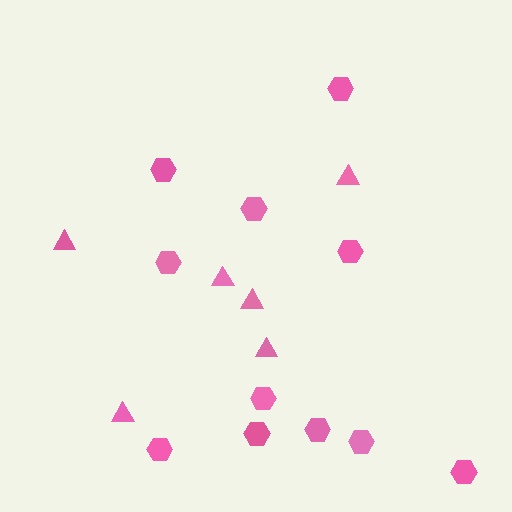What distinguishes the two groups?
There are 2 groups: one group of triangles (6) and one group of hexagons (11).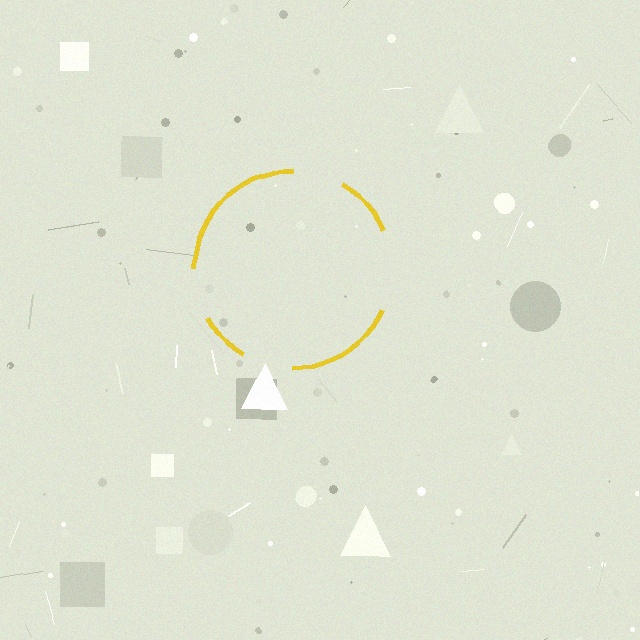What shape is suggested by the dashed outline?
The dashed outline suggests a circle.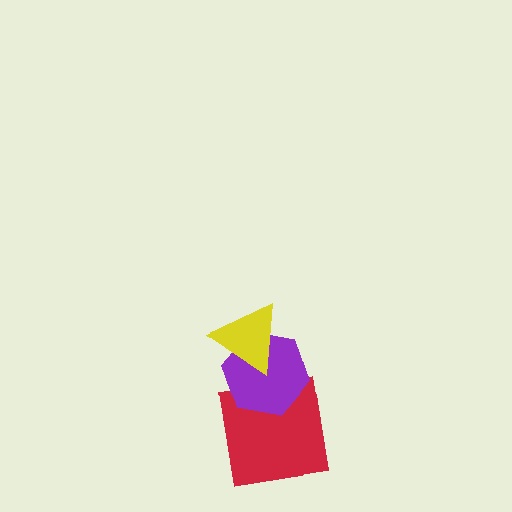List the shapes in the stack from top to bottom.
From top to bottom: the yellow triangle, the purple hexagon, the red square.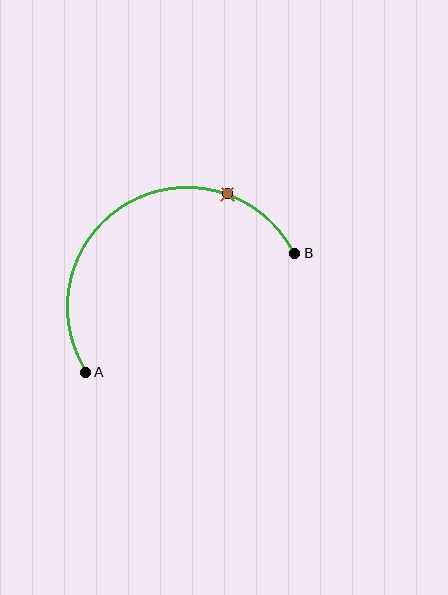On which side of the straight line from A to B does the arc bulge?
The arc bulges above the straight line connecting A and B.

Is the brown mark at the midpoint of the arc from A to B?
No. The brown mark lies on the arc but is closer to endpoint B. The arc midpoint would be at the point on the curve equidistant along the arc from both A and B.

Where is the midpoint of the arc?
The arc midpoint is the point on the curve farthest from the straight line joining A and B. It sits above that line.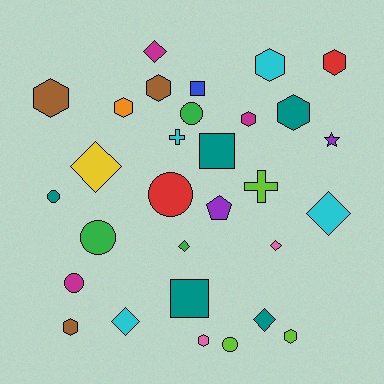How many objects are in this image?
There are 30 objects.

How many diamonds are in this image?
There are 7 diamonds.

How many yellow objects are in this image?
There is 1 yellow object.